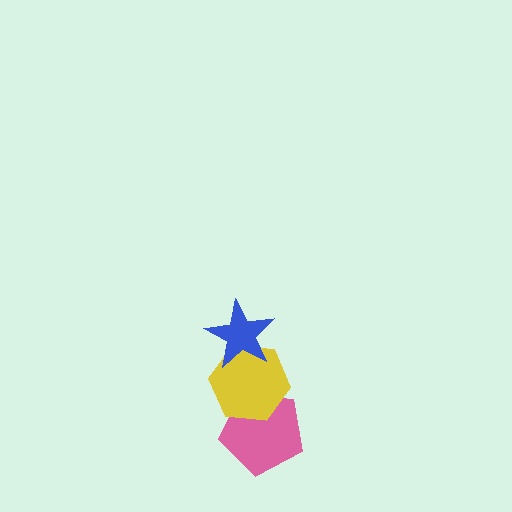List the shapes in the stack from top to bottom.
From top to bottom: the blue star, the yellow hexagon, the pink pentagon.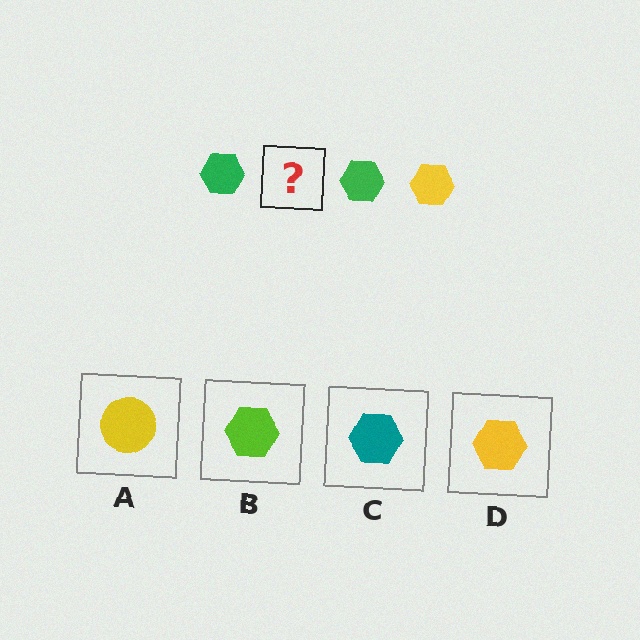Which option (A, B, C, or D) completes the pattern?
D.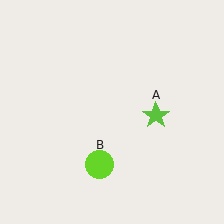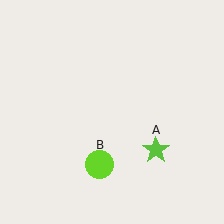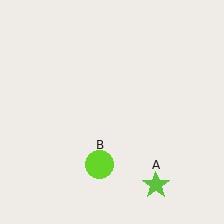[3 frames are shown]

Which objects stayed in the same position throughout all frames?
Lime circle (object B) remained stationary.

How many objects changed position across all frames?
1 object changed position: lime star (object A).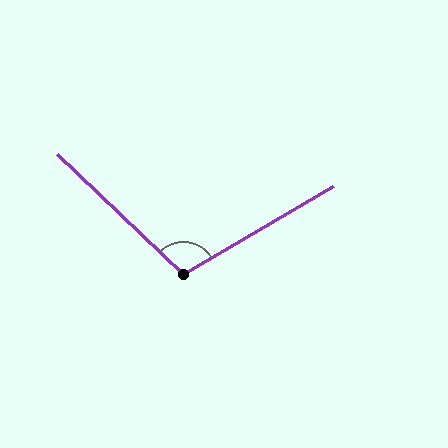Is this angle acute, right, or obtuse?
It is obtuse.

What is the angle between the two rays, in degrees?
Approximately 106 degrees.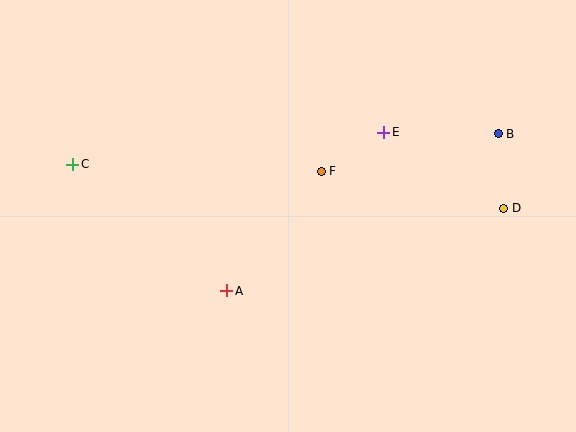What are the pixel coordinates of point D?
Point D is at (504, 208).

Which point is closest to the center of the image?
Point F at (321, 171) is closest to the center.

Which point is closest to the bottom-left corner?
Point A is closest to the bottom-left corner.